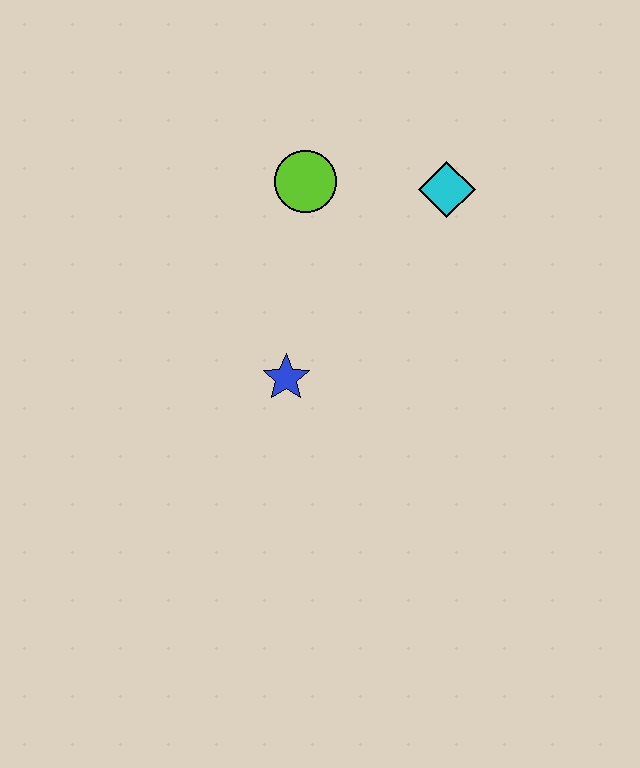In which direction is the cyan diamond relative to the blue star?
The cyan diamond is above the blue star.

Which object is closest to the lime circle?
The cyan diamond is closest to the lime circle.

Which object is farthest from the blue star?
The cyan diamond is farthest from the blue star.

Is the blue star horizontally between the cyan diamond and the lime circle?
No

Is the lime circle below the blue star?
No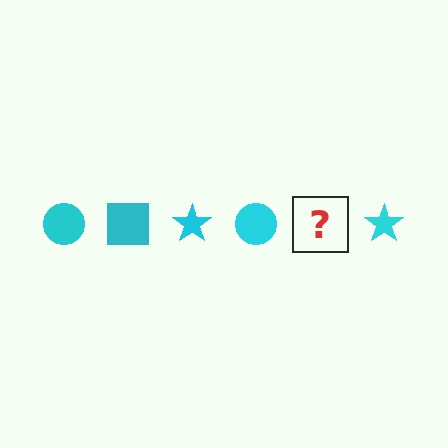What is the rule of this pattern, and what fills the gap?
The rule is that the pattern cycles through circle, square, star shapes in cyan. The gap should be filled with a cyan square.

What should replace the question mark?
The question mark should be replaced with a cyan square.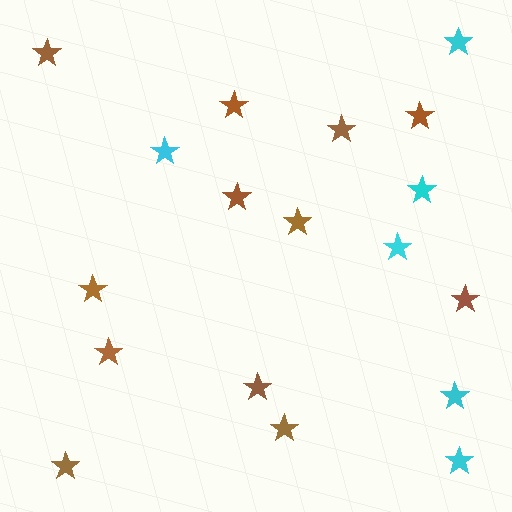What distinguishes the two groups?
There are 2 groups: one group of brown stars (12) and one group of cyan stars (6).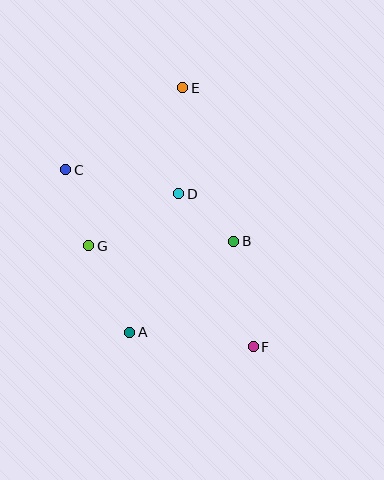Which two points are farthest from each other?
Points E and F are farthest from each other.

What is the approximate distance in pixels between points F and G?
The distance between F and G is approximately 193 pixels.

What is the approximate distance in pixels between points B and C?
The distance between B and C is approximately 183 pixels.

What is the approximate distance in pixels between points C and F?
The distance between C and F is approximately 258 pixels.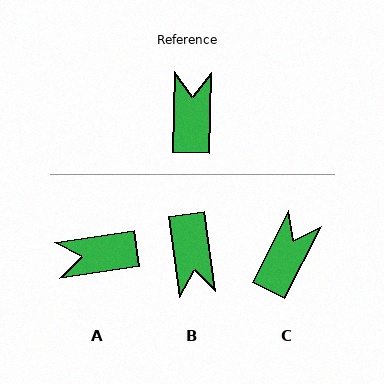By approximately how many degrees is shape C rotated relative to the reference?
Approximately 25 degrees clockwise.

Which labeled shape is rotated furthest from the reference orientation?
B, about 171 degrees away.